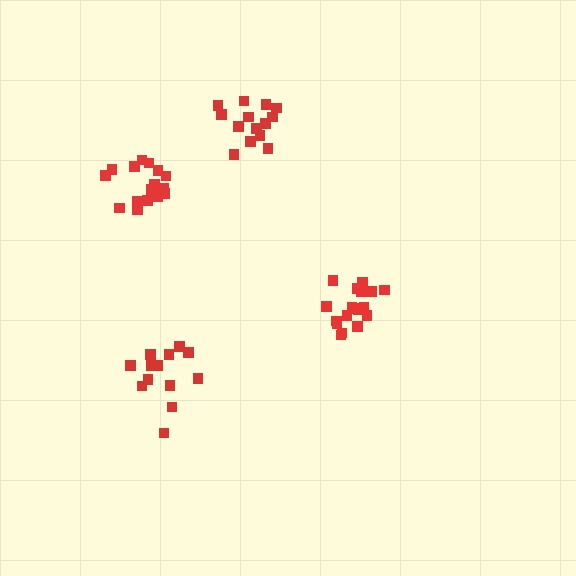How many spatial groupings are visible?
There are 4 spatial groupings.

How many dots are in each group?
Group 1: 14 dots, Group 2: 14 dots, Group 3: 18 dots, Group 4: 18 dots (64 total).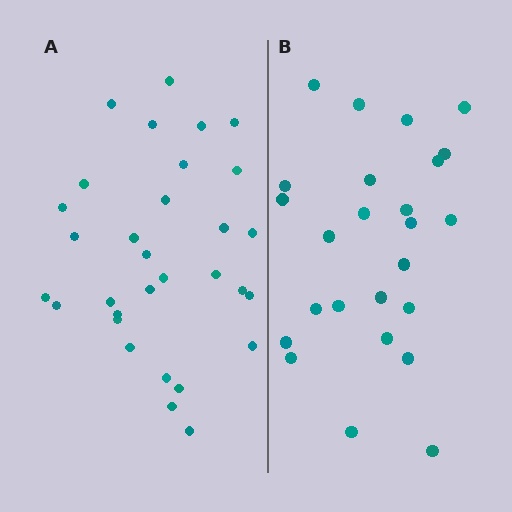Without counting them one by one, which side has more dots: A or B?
Region A (the left region) has more dots.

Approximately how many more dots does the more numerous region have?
Region A has about 6 more dots than region B.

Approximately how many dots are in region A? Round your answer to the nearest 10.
About 30 dots. (The exact count is 31, which rounds to 30.)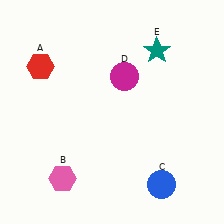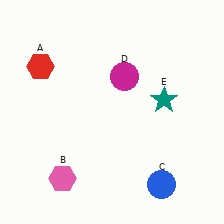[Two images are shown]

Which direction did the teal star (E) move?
The teal star (E) moved down.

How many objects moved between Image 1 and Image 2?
1 object moved between the two images.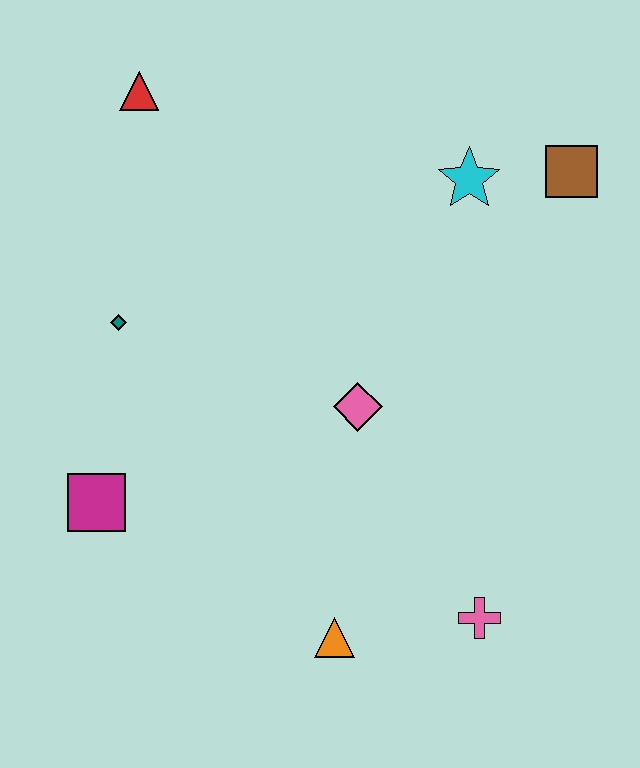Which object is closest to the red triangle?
The teal diamond is closest to the red triangle.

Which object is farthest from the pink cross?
The red triangle is farthest from the pink cross.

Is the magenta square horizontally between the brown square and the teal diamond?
No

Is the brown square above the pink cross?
Yes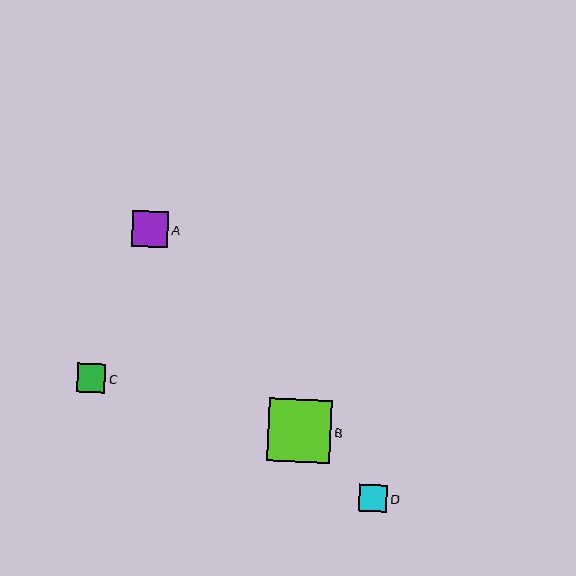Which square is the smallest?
Square D is the smallest with a size of approximately 28 pixels.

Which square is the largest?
Square B is the largest with a size of approximately 63 pixels.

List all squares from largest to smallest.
From largest to smallest: B, A, C, D.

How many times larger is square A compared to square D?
Square A is approximately 1.3 times the size of square D.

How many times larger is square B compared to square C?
Square B is approximately 2.2 times the size of square C.